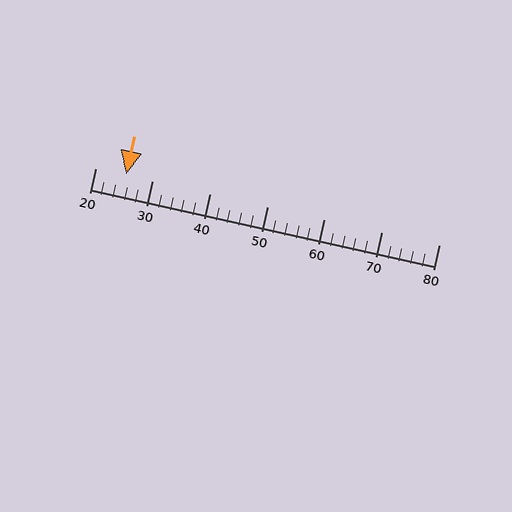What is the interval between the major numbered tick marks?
The major tick marks are spaced 10 units apart.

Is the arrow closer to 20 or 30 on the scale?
The arrow is closer to 30.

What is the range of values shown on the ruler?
The ruler shows values from 20 to 80.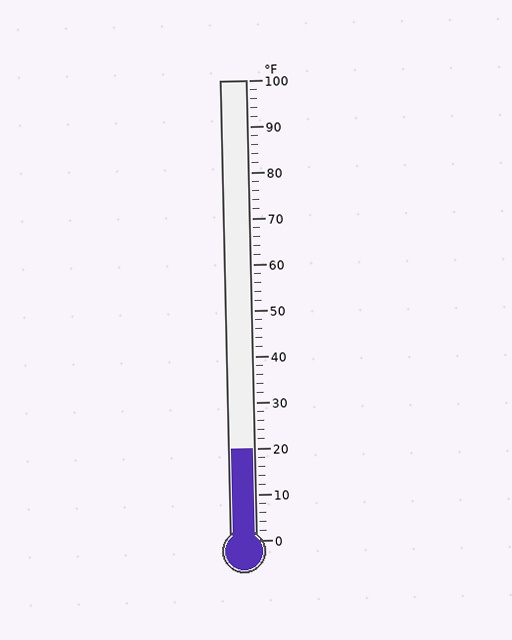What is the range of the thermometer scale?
The thermometer scale ranges from 0°F to 100°F.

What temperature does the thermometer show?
The thermometer shows approximately 20°F.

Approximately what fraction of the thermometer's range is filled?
The thermometer is filled to approximately 20% of its range.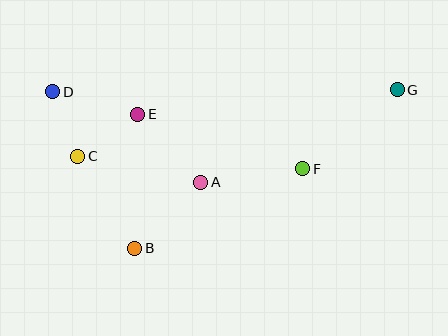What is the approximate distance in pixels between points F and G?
The distance between F and G is approximately 123 pixels.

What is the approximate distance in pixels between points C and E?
The distance between C and E is approximately 73 pixels.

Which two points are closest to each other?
Points C and D are closest to each other.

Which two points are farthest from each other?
Points D and G are farthest from each other.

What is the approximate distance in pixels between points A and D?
The distance between A and D is approximately 173 pixels.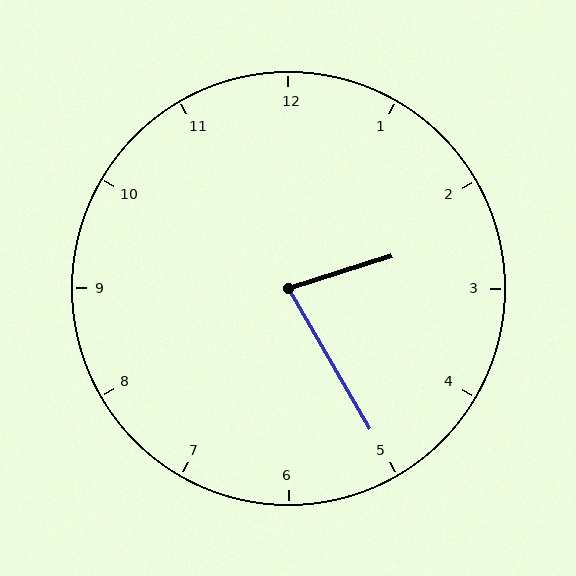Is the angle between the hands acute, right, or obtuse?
It is acute.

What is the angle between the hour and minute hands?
Approximately 78 degrees.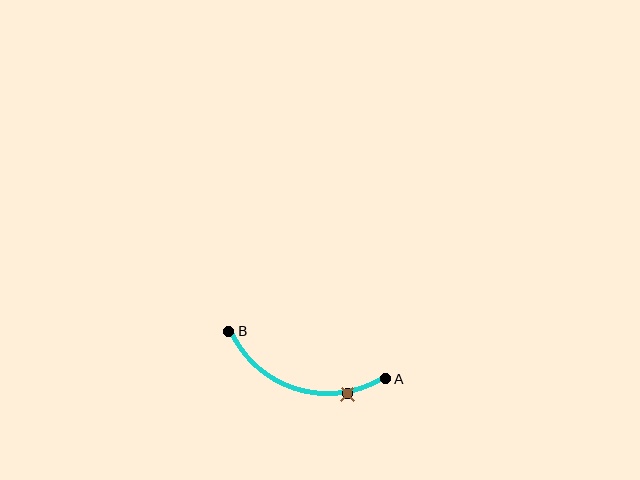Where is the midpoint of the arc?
The arc midpoint is the point on the curve farthest from the straight line joining A and B. It sits below that line.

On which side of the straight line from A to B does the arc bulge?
The arc bulges below the straight line connecting A and B.